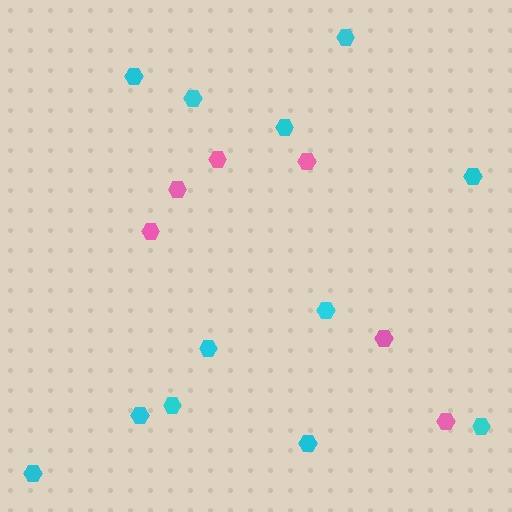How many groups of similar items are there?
There are 2 groups: one group of cyan hexagons (12) and one group of pink hexagons (6).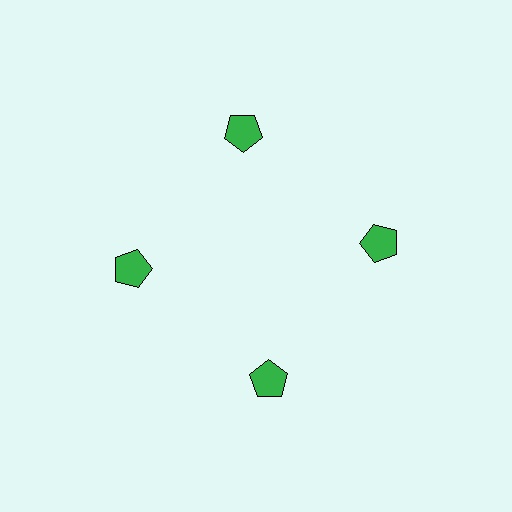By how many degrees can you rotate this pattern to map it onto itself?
The pattern maps onto itself every 90 degrees of rotation.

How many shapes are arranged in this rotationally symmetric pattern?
There are 4 shapes, arranged in 4 groups of 1.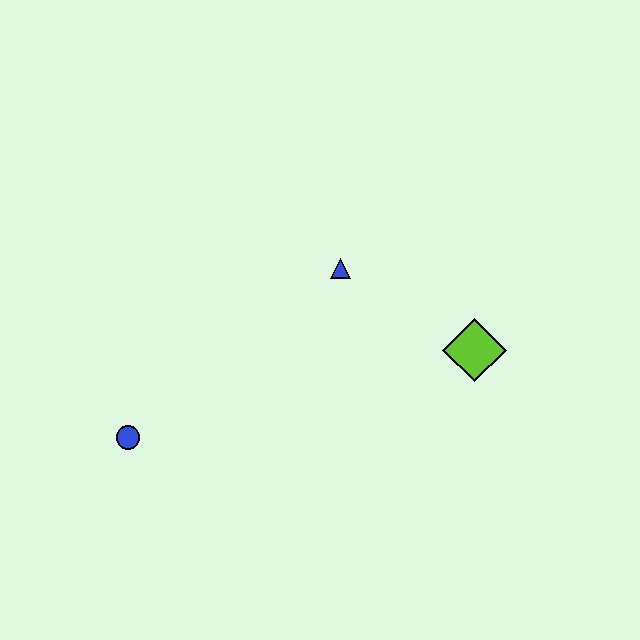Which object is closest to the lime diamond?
The blue triangle is closest to the lime diamond.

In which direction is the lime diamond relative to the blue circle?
The lime diamond is to the right of the blue circle.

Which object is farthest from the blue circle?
The lime diamond is farthest from the blue circle.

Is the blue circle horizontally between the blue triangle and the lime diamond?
No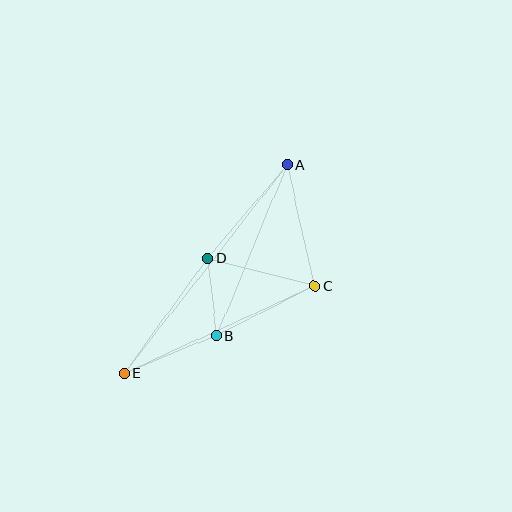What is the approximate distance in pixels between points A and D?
The distance between A and D is approximately 122 pixels.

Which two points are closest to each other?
Points B and D are closest to each other.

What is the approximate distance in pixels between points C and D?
The distance between C and D is approximately 110 pixels.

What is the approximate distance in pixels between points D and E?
The distance between D and E is approximately 142 pixels.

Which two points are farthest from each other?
Points A and E are farthest from each other.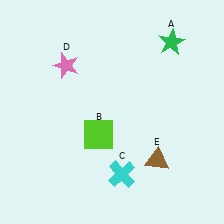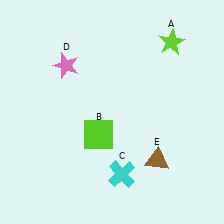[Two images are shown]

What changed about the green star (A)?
In Image 1, A is green. In Image 2, it changed to lime.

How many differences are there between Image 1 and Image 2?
There is 1 difference between the two images.